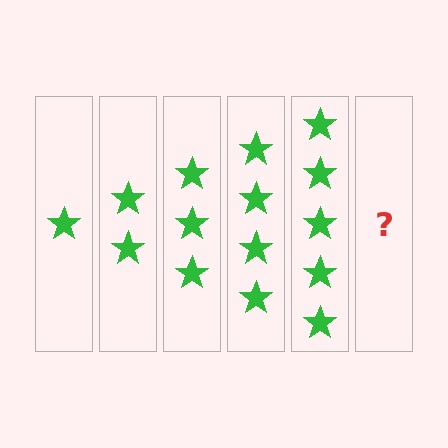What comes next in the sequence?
The next element should be 6 stars.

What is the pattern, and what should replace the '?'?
The pattern is that each step adds one more star. The '?' should be 6 stars.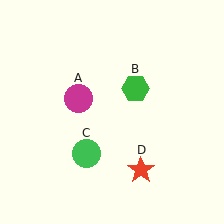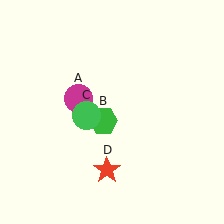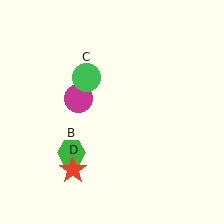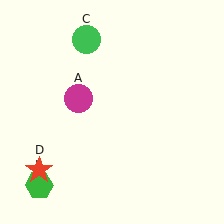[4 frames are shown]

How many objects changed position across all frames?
3 objects changed position: green hexagon (object B), green circle (object C), red star (object D).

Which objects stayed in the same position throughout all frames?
Magenta circle (object A) remained stationary.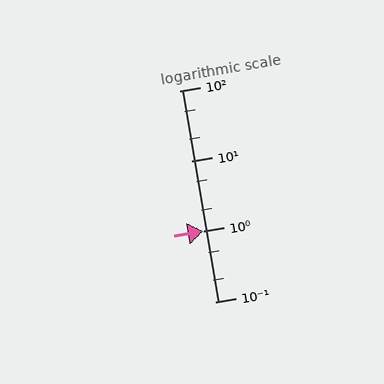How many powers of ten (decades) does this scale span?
The scale spans 3 decades, from 0.1 to 100.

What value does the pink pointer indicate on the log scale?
The pointer indicates approximately 1.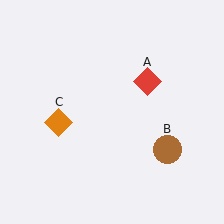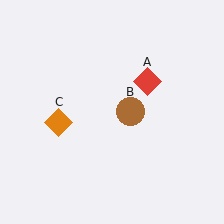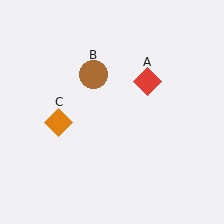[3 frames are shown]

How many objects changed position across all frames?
1 object changed position: brown circle (object B).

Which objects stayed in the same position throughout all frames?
Red diamond (object A) and orange diamond (object C) remained stationary.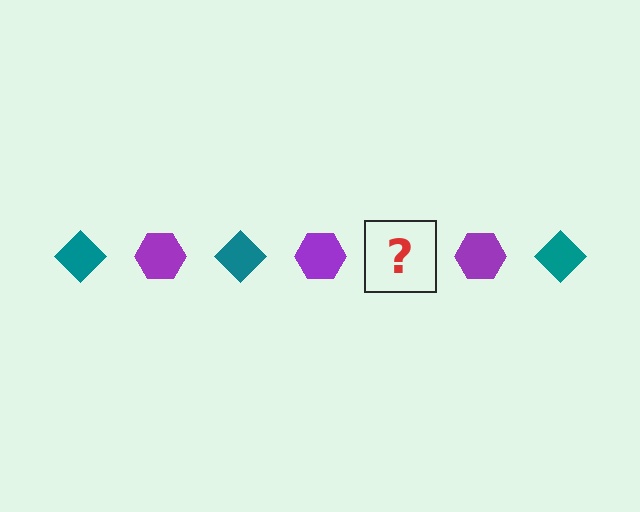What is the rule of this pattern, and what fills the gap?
The rule is that the pattern alternates between teal diamond and purple hexagon. The gap should be filled with a teal diamond.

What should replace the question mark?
The question mark should be replaced with a teal diamond.